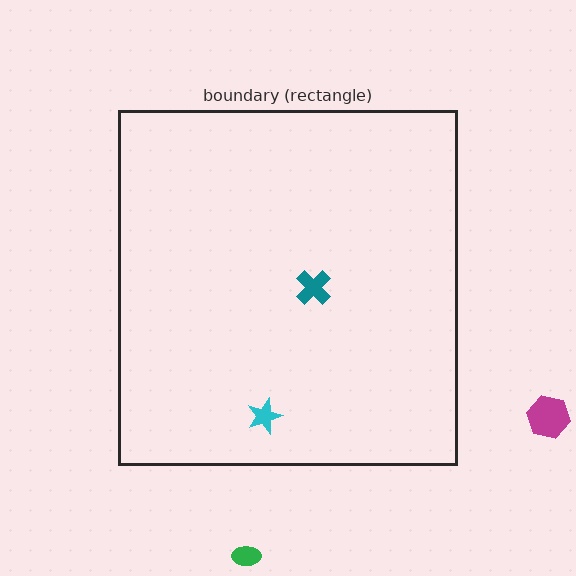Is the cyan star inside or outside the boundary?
Inside.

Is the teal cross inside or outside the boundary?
Inside.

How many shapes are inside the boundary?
2 inside, 2 outside.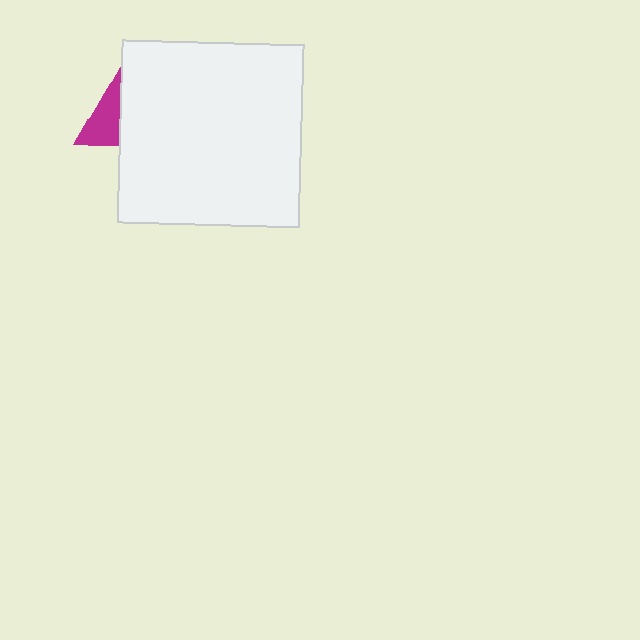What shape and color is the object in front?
The object in front is a white square.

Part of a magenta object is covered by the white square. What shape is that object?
It is a triangle.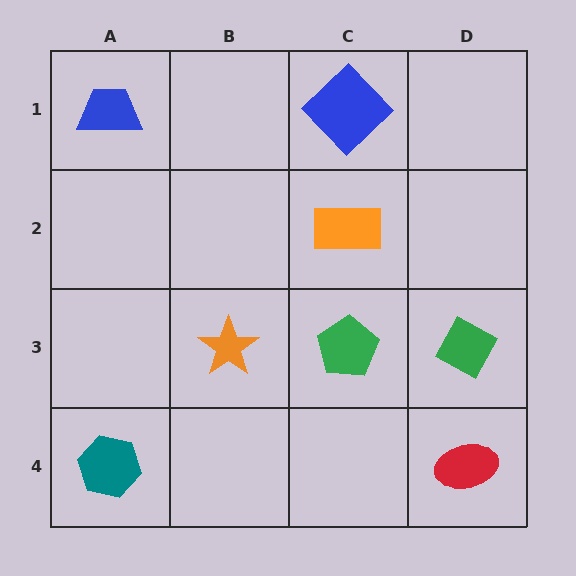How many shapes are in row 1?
2 shapes.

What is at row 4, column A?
A teal hexagon.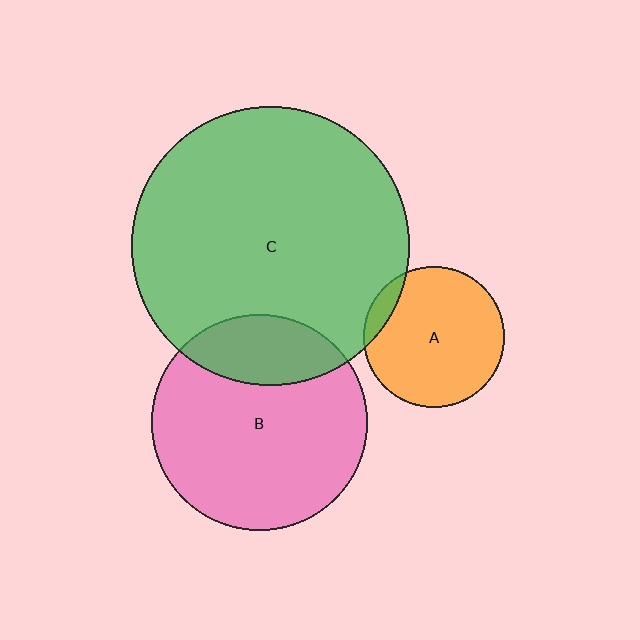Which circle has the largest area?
Circle C (green).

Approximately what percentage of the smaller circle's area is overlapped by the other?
Approximately 10%.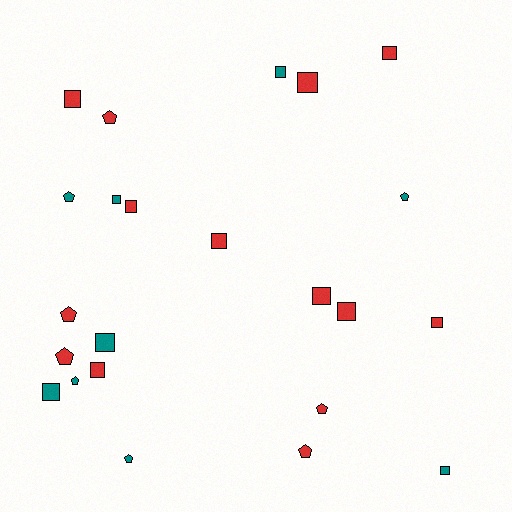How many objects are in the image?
There are 23 objects.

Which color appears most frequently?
Red, with 14 objects.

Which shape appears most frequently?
Square, with 14 objects.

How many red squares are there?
There are 9 red squares.